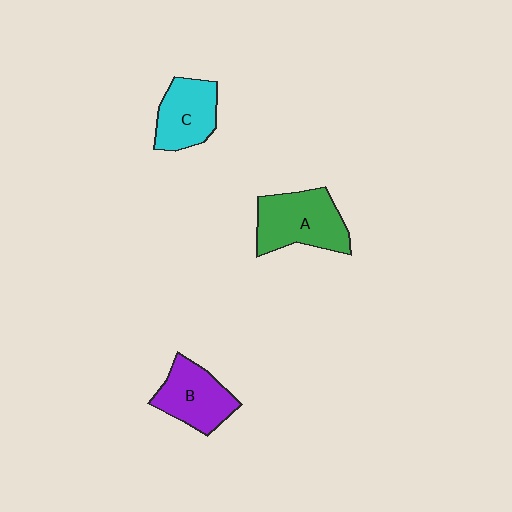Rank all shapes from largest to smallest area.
From largest to smallest: A (green), B (purple), C (cyan).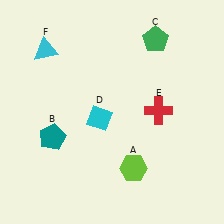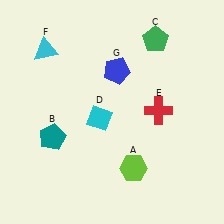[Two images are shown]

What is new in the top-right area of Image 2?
A blue pentagon (G) was added in the top-right area of Image 2.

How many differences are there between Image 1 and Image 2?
There is 1 difference between the two images.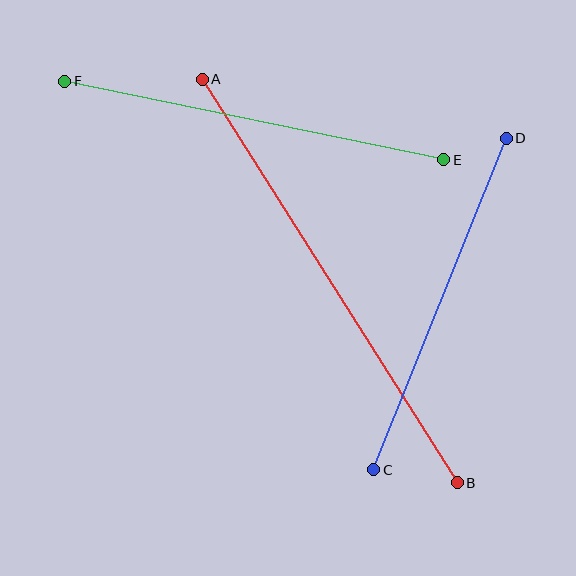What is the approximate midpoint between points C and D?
The midpoint is at approximately (440, 304) pixels.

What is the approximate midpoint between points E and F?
The midpoint is at approximately (254, 121) pixels.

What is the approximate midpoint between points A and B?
The midpoint is at approximately (330, 281) pixels.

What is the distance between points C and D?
The distance is approximately 357 pixels.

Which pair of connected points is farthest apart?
Points A and B are farthest apart.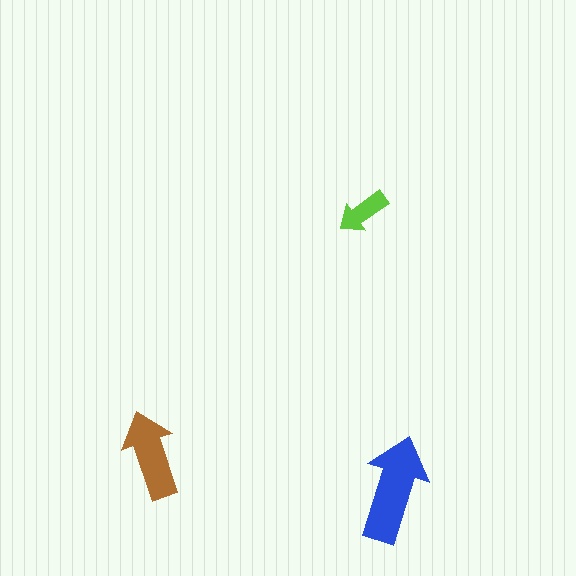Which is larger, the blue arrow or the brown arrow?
The blue one.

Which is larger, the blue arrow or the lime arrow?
The blue one.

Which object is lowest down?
The blue arrow is bottommost.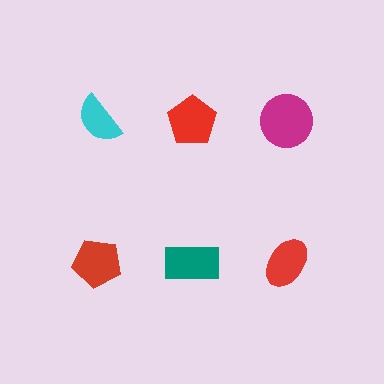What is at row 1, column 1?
A cyan semicircle.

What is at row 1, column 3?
A magenta circle.